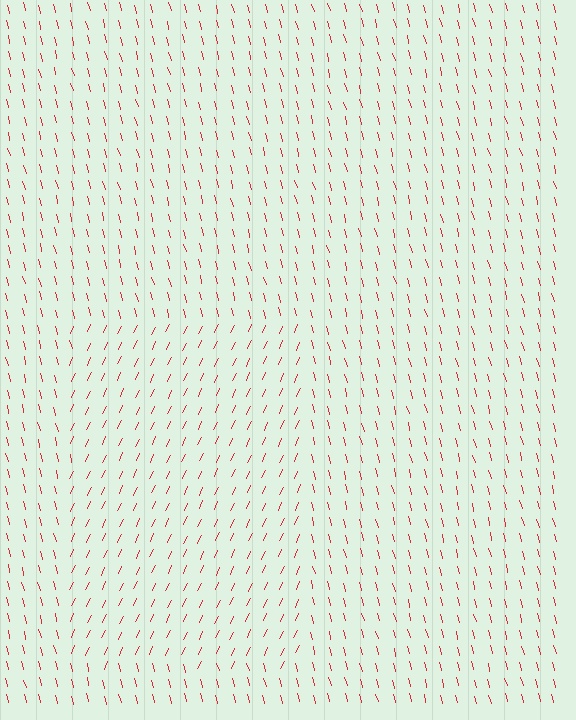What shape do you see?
I see a rectangle.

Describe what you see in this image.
The image is filled with small red line segments. A rectangle region in the image has lines oriented differently from the surrounding lines, creating a visible texture boundary.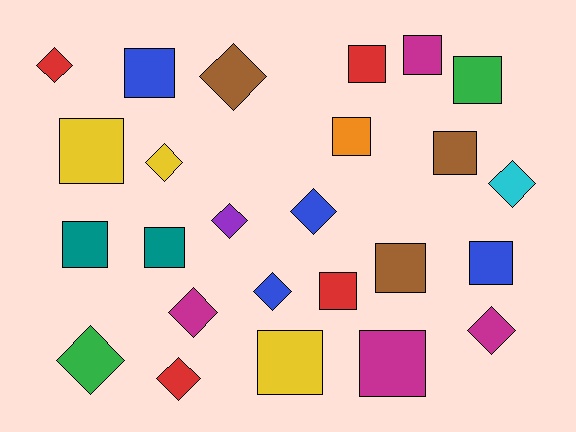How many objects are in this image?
There are 25 objects.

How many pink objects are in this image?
There are no pink objects.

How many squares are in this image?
There are 14 squares.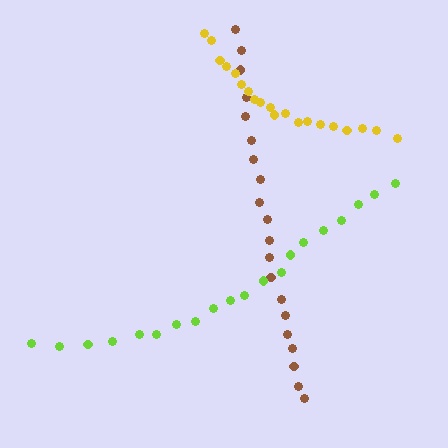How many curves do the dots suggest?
There are 3 distinct paths.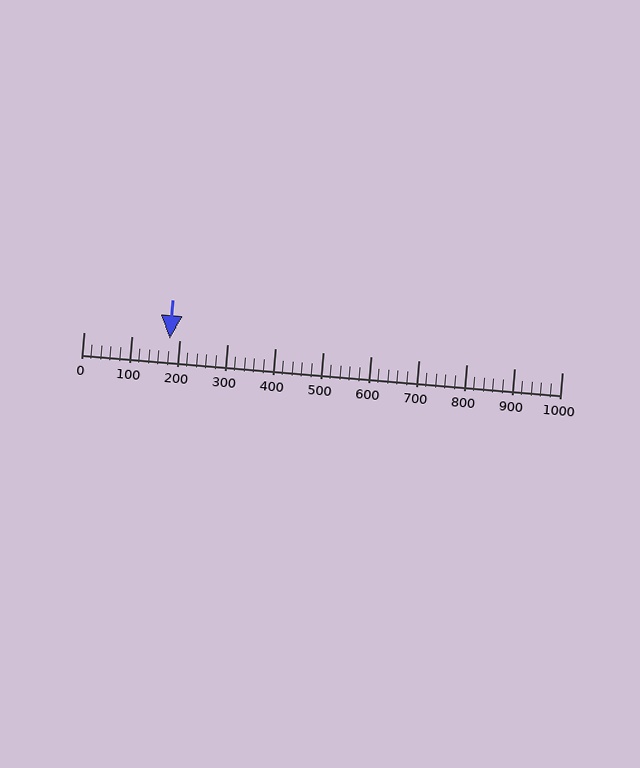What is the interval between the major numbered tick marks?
The major tick marks are spaced 100 units apart.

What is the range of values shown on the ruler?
The ruler shows values from 0 to 1000.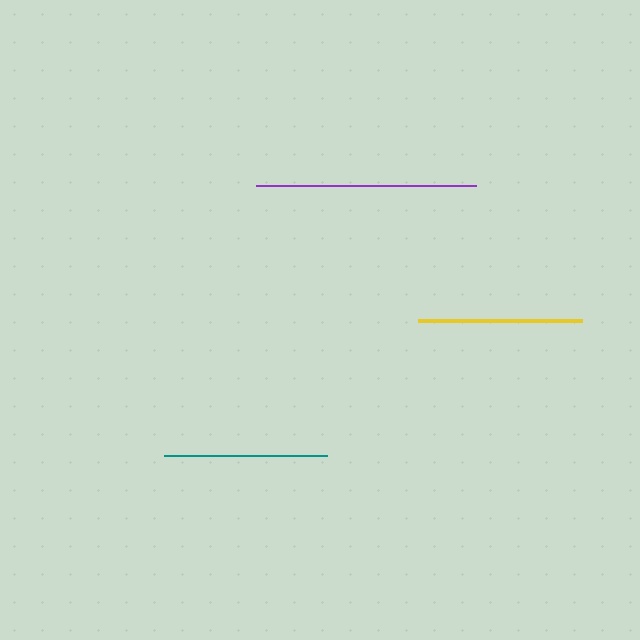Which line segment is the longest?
The purple line is the longest at approximately 220 pixels.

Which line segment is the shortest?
The teal line is the shortest at approximately 163 pixels.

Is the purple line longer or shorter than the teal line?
The purple line is longer than the teal line.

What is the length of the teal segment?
The teal segment is approximately 163 pixels long.